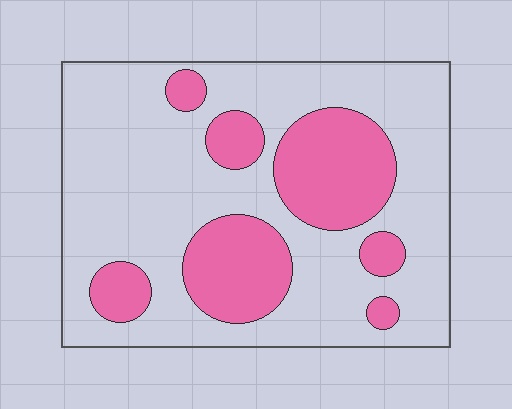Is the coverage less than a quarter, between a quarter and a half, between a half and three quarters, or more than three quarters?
Between a quarter and a half.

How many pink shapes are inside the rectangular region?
7.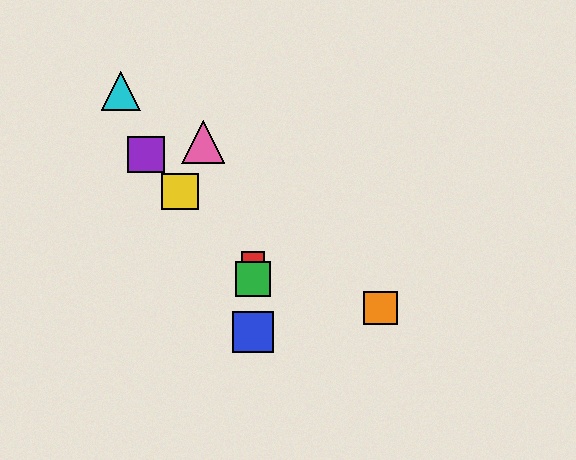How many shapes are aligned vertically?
3 shapes (the red square, the blue square, the green square) are aligned vertically.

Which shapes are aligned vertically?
The red square, the blue square, the green square are aligned vertically.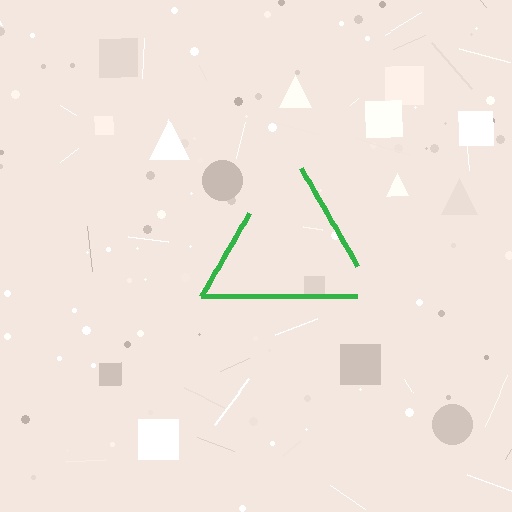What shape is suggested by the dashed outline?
The dashed outline suggests a triangle.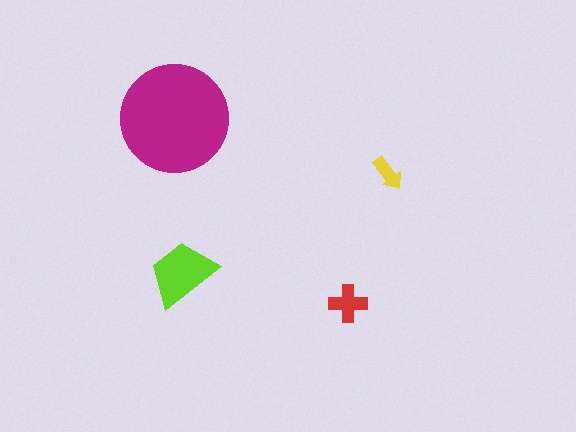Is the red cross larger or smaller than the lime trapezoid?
Smaller.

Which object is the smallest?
The yellow arrow.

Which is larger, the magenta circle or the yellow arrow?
The magenta circle.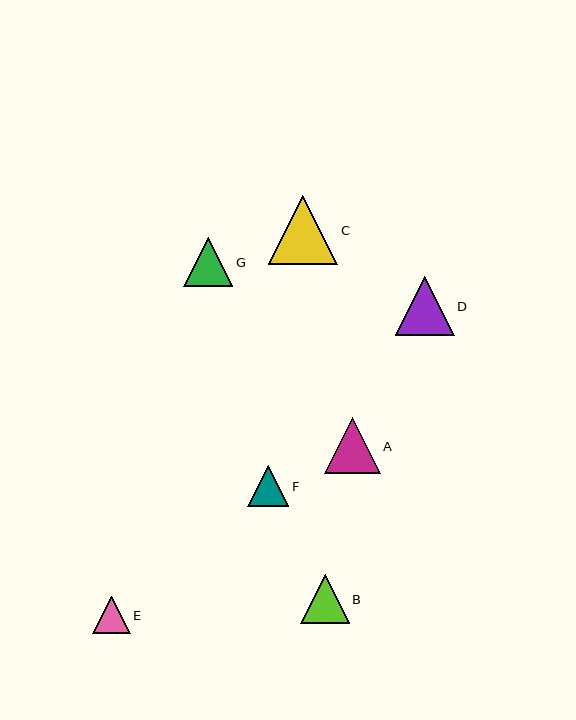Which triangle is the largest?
Triangle C is the largest with a size of approximately 69 pixels.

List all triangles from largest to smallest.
From largest to smallest: C, D, A, G, B, F, E.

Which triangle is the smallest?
Triangle E is the smallest with a size of approximately 37 pixels.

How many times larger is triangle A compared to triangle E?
Triangle A is approximately 1.5 times the size of triangle E.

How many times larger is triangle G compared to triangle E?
Triangle G is approximately 1.3 times the size of triangle E.